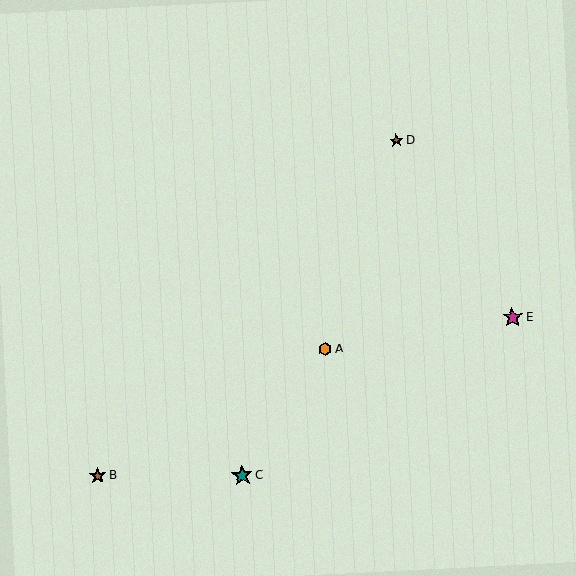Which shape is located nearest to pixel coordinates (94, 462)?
The brown star (labeled B) at (98, 476) is nearest to that location.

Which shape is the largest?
The teal star (labeled C) is the largest.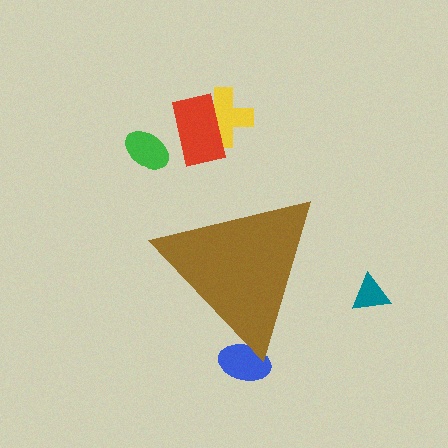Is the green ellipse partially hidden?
No, the green ellipse is fully visible.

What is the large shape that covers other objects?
A brown triangle.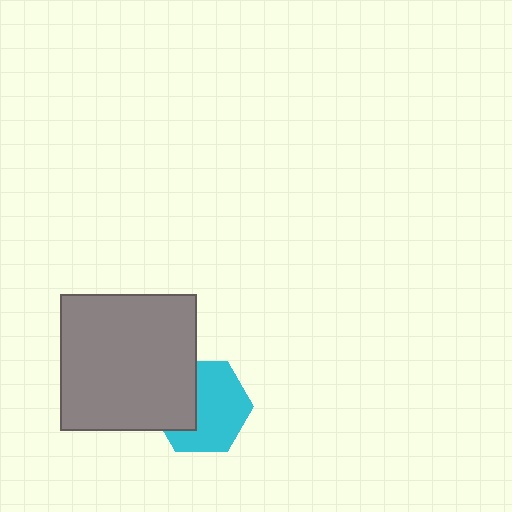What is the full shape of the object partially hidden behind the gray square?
The partially hidden object is a cyan hexagon.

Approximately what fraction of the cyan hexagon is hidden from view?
Roughly 37% of the cyan hexagon is hidden behind the gray square.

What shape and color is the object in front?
The object in front is a gray square.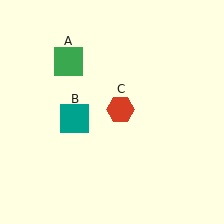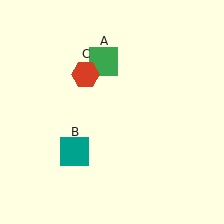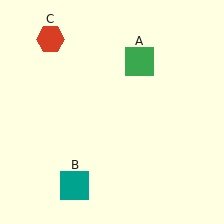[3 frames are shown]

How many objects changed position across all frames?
3 objects changed position: green square (object A), teal square (object B), red hexagon (object C).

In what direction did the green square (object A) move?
The green square (object A) moved right.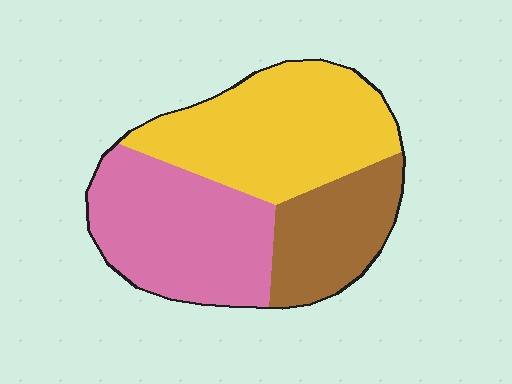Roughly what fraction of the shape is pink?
Pink takes up about three eighths (3/8) of the shape.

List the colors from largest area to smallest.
From largest to smallest: yellow, pink, brown.